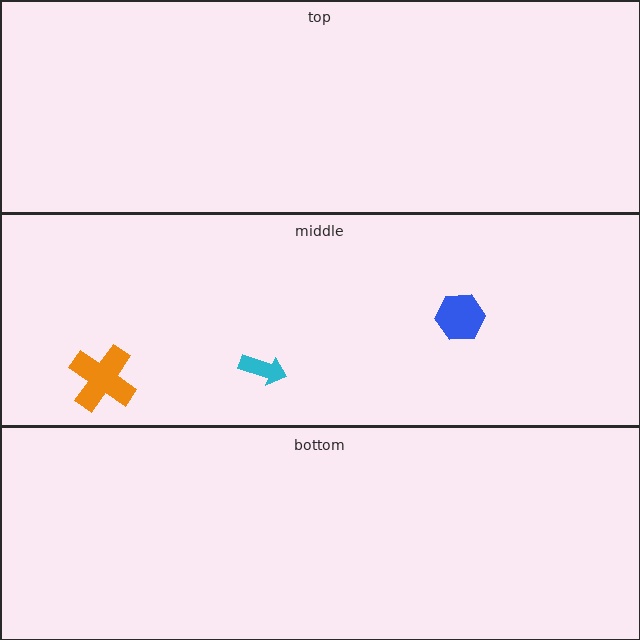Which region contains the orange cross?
The middle region.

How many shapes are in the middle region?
3.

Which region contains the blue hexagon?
The middle region.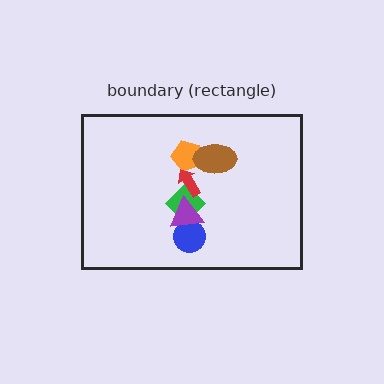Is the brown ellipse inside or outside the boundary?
Inside.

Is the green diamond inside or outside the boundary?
Inside.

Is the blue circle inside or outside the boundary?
Inside.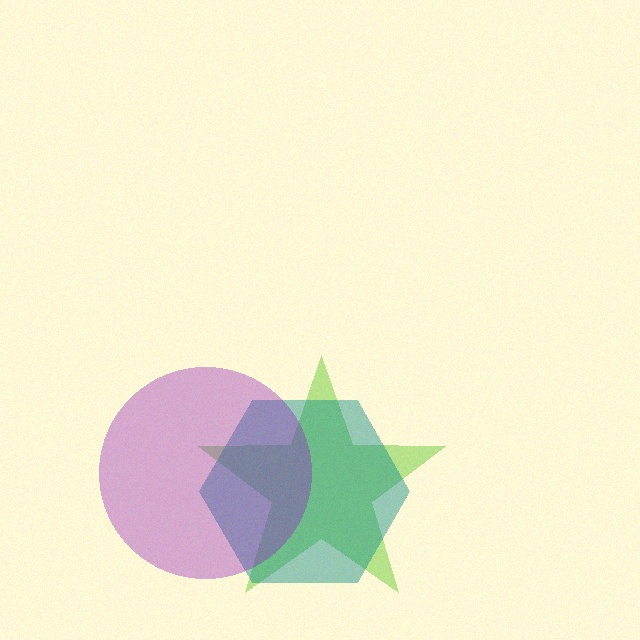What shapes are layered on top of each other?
The layered shapes are: a lime star, a teal hexagon, a purple circle.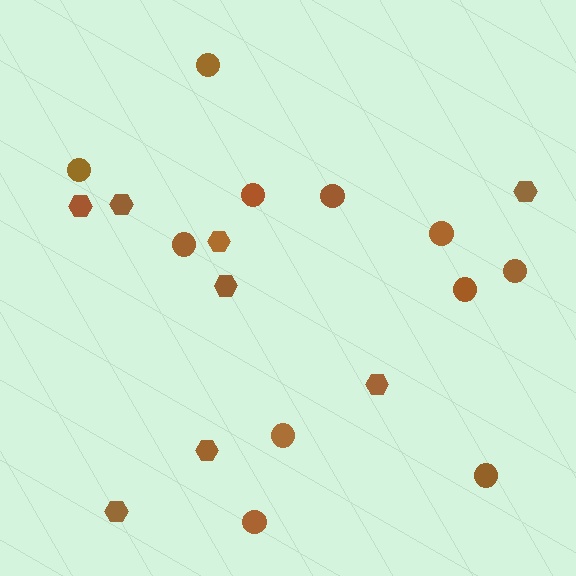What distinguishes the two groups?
There are 2 groups: one group of circles (11) and one group of hexagons (8).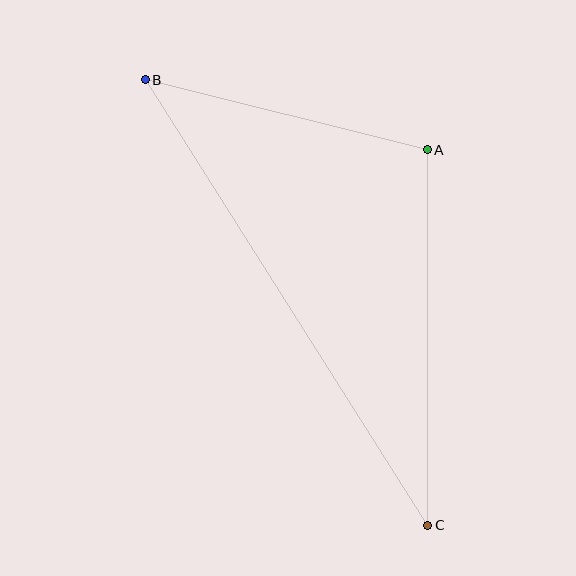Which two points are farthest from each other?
Points B and C are farthest from each other.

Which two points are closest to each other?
Points A and B are closest to each other.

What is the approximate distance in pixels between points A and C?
The distance between A and C is approximately 376 pixels.